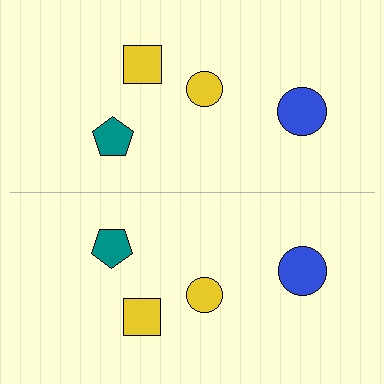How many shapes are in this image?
There are 8 shapes in this image.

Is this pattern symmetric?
Yes, this pattern has bilateral (reflection) symmetry.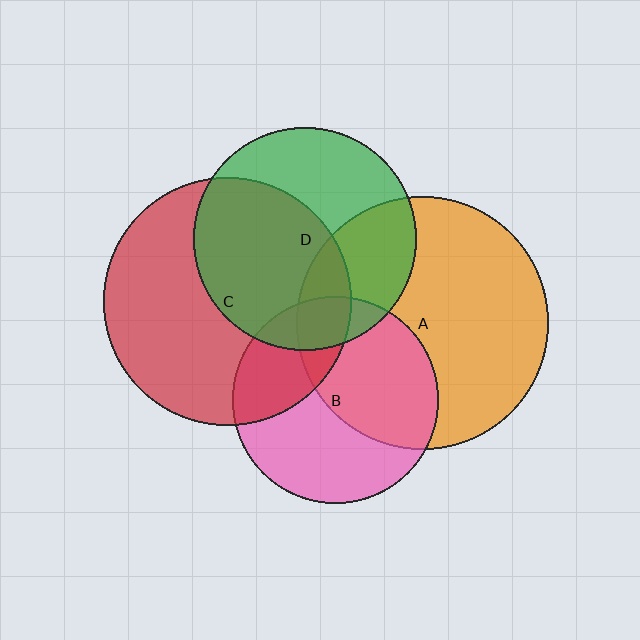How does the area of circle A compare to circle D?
Approximately 1.3 times.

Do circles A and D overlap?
Yes.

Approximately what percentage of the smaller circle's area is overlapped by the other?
Approximately 30%.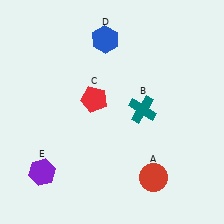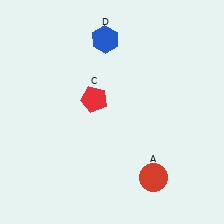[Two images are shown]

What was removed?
The teal cross (B), the purple hexagon (E) were removed in Image 2.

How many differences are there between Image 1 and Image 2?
There are 2 differences between the two images.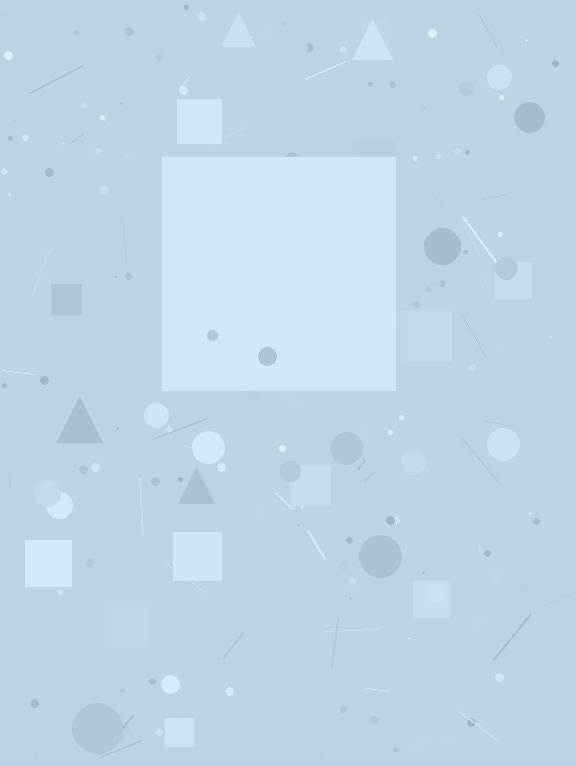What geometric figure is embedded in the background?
A square is embedded in the background.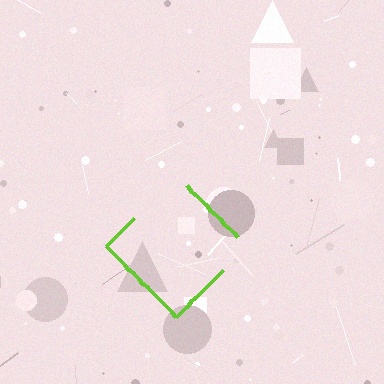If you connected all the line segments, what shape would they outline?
They would outline a diamond.